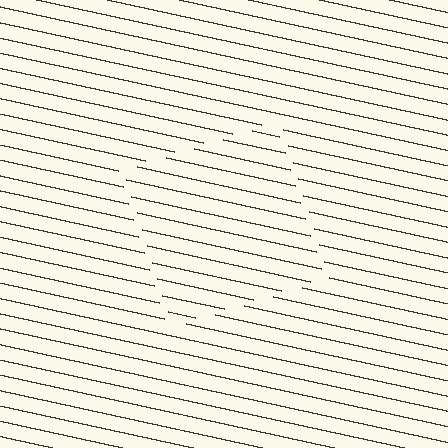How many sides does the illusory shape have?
4 sides — the line-ends trace a square.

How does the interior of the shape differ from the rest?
The interior of the shape contains the same grating, shifted by half a period — the contour is defined by the phase discontinuity where line-ends from the inner and outer gratings abut.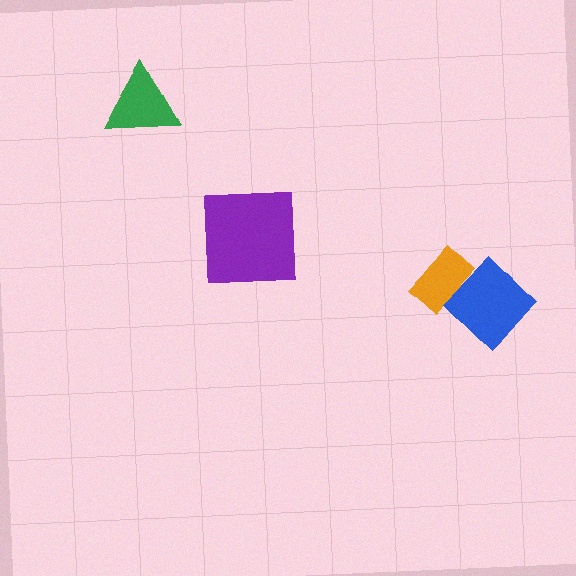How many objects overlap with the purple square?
0 objects overlap with the purple square.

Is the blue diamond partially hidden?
No, no other shape covers it.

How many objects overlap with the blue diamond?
1 object overlaps with the blue diamond.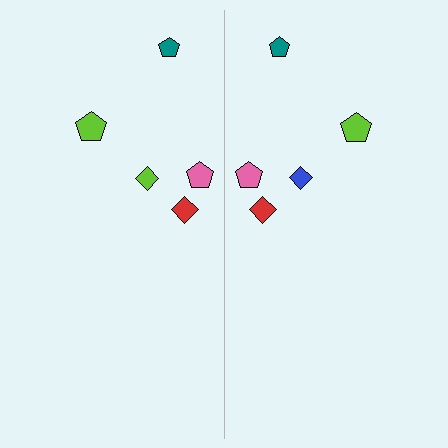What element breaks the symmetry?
The blue diamond on the right side breaks the symmetry — its mirror counterpart is lime.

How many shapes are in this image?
There are 10 shapes in this image.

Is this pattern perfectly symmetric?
No, the pattern is not perfectly symmetric. The blue diamond on the right side breaks the symmetry — its mirror counterpart is lime.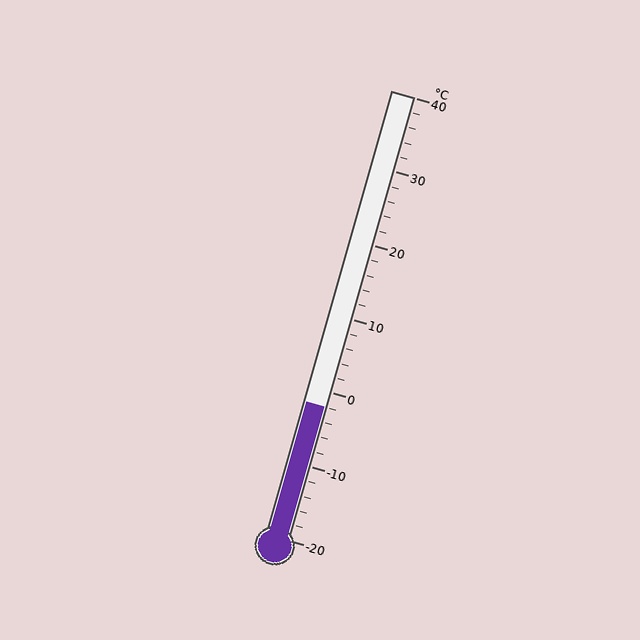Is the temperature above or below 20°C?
The temperature is below 20°C.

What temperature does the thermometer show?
The thermometer shows approximately -2°C.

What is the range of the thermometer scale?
The thermometer scale ranges from -20°C to 40°C.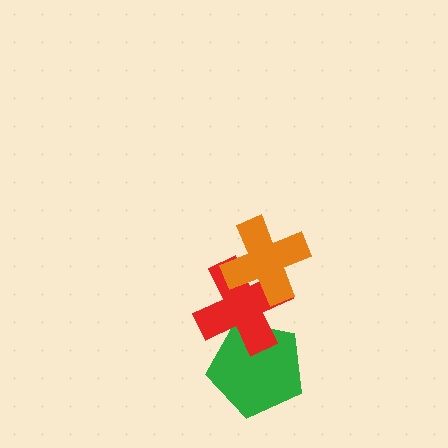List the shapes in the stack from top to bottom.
From top to bottom: the orange cross, the red cross, the green pentagon.